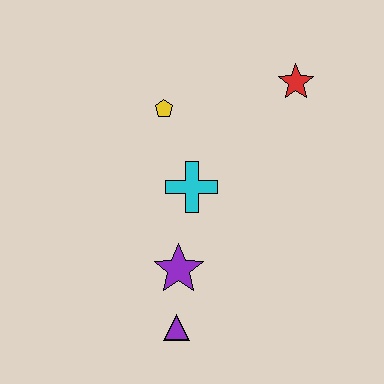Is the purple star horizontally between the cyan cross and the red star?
No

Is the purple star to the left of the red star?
Yes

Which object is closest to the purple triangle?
The purple star is closest to the purple triangle.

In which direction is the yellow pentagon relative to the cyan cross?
The yellow pentagon is above the cyan cross.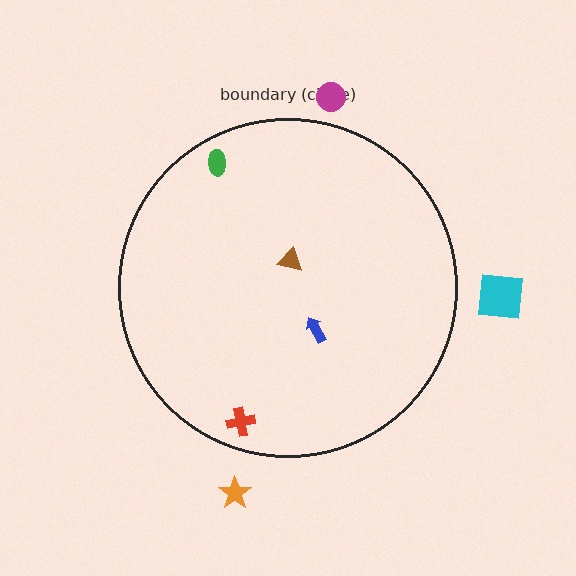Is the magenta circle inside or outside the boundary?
Outside.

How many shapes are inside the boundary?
4 inside, 3 outside.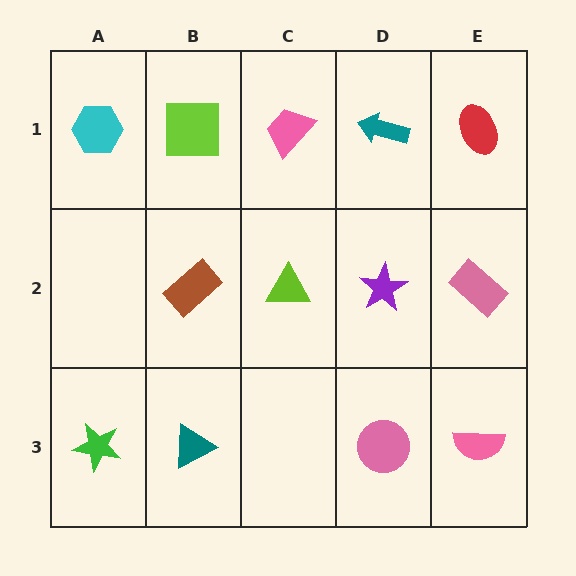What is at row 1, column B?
A lime square.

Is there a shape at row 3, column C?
No, that cell is empty.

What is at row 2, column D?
A purple star.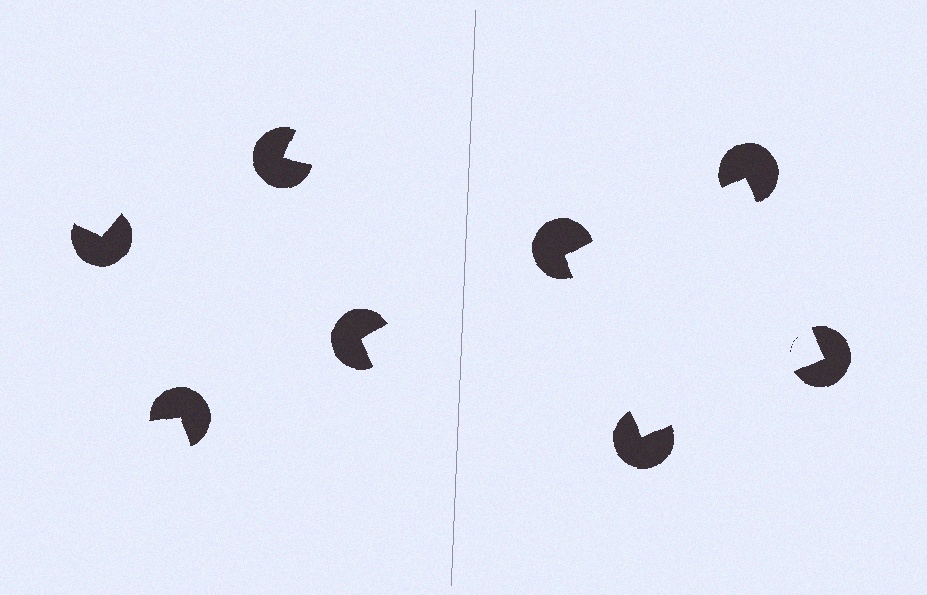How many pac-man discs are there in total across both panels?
8 — 4 on each side.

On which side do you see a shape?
An illusory square appears on the right side. On the left side the wedge cuts are rotated, so no coherent shape forms.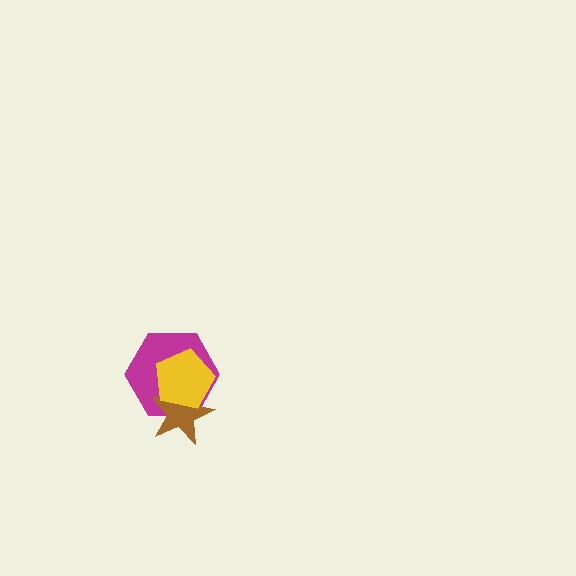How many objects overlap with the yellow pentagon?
2 objects overlap with the yellow pentagon.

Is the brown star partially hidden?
Yes, it is partially covered by another shape.